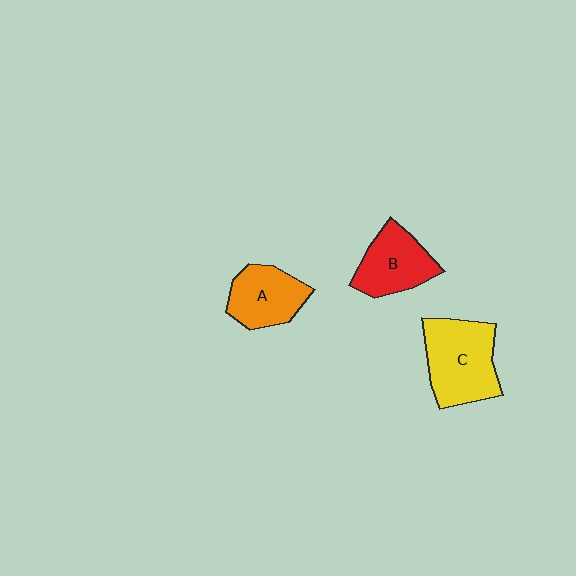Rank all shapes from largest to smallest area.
From largest to smallest: C (yellow), B (red), A (orange).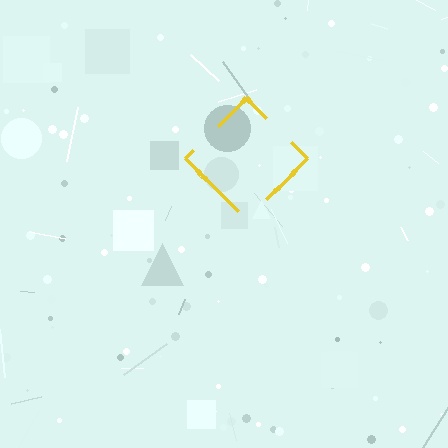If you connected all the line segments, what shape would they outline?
They would outline a diamond.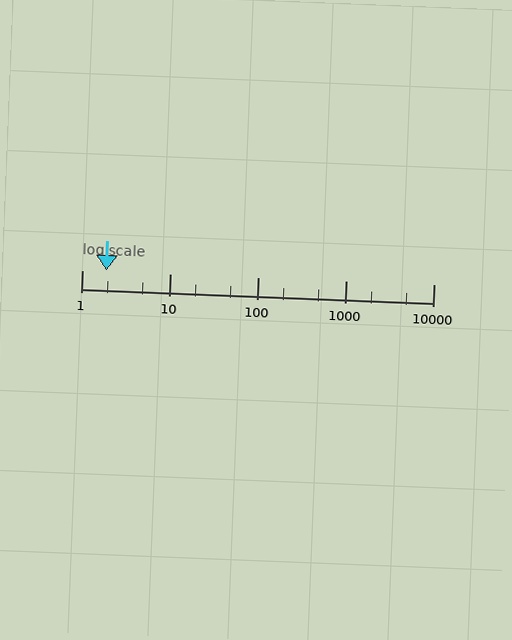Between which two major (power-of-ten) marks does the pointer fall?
The pointer is between 1 and 10.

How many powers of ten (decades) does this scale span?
The scale spans 4 decades, from 1 to 10000.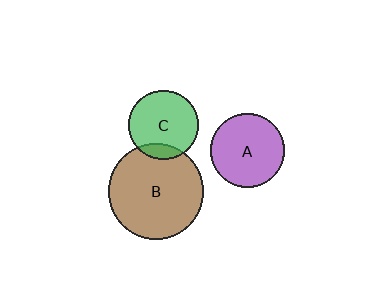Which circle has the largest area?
Circle B (brown).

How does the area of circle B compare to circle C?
Approximately 1.9 times.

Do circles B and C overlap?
Yes.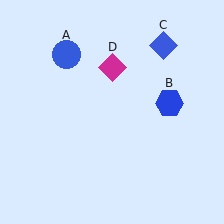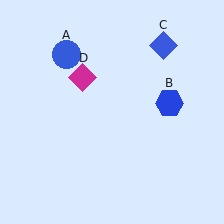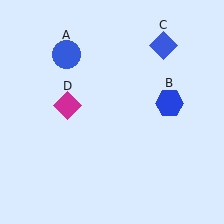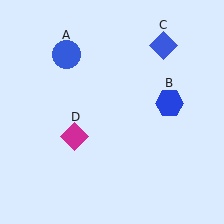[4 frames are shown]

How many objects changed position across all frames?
1 object changed position: magenta diamond (object D).